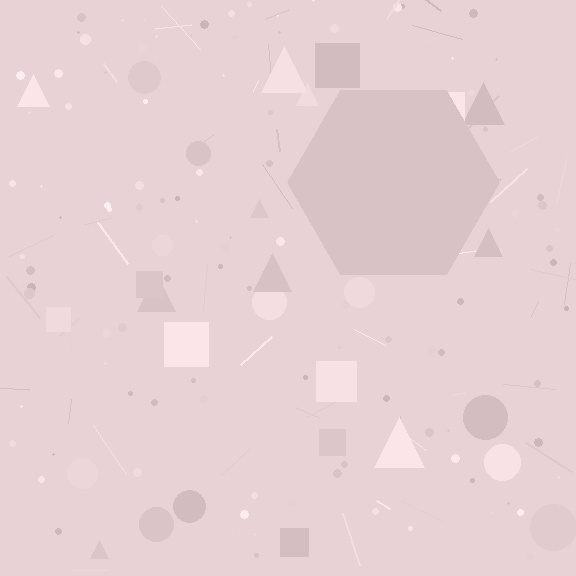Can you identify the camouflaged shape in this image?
The camouflaged shape is a hexagon.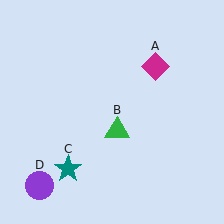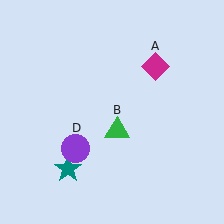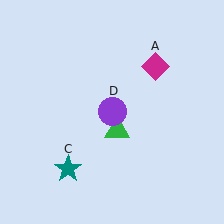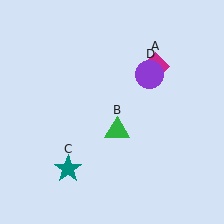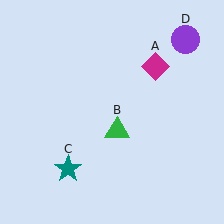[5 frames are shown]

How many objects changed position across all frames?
1 object changed position: purple circle (object D).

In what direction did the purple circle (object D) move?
The purple circle (object D) moved up and to the right.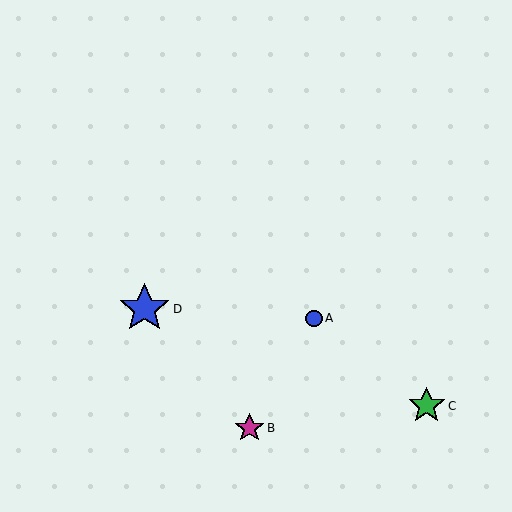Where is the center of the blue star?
The center of the blue star is at (145, 309).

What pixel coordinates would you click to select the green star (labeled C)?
Click at (427, 406) to select the green star C.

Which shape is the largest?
The blue star (labeled D) is the largest.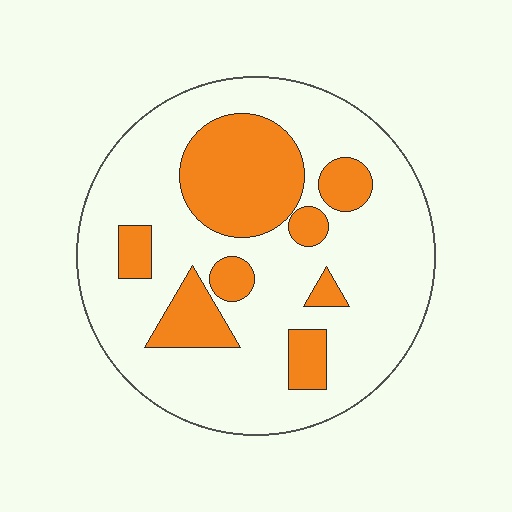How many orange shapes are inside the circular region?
8.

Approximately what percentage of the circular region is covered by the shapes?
Approximately 25%.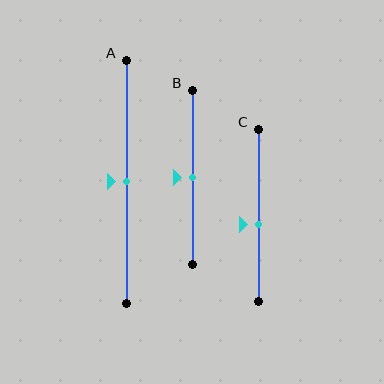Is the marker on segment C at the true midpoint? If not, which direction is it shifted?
No, the marker on segment C is shifted downward by about 5% of the segment length.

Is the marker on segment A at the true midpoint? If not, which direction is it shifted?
Yes, the marker on segment A is at the true midpoint.